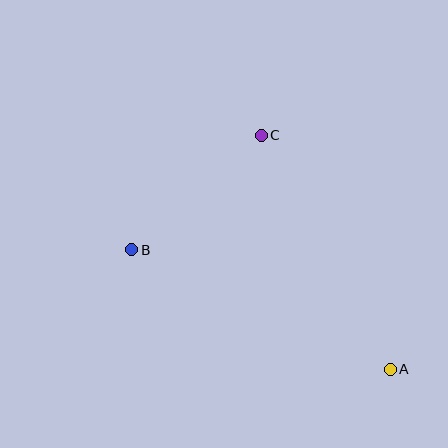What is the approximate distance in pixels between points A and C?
The distance between A and C is approximately 268 pixels.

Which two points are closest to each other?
Points B and C are closest to each other.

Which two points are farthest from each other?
Points A and B are farthest from each other.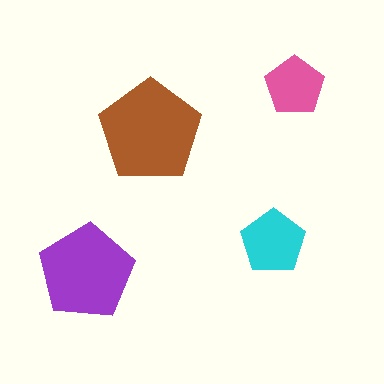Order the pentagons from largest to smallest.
the brown one, the purple one, the cyan one, the pink one.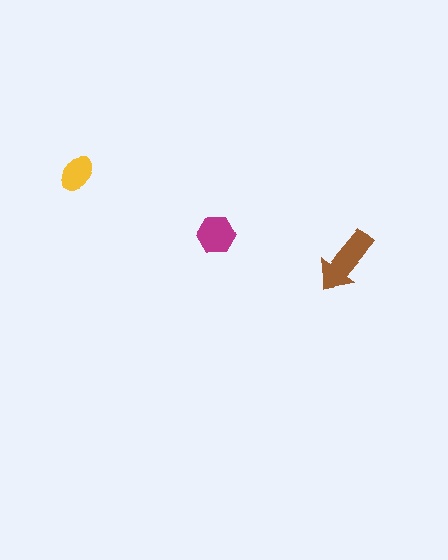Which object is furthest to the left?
The yellow ellipse is leftmost.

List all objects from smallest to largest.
The yellow ellipse, the magenta hexagon, the brown arrow.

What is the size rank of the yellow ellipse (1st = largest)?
3rd.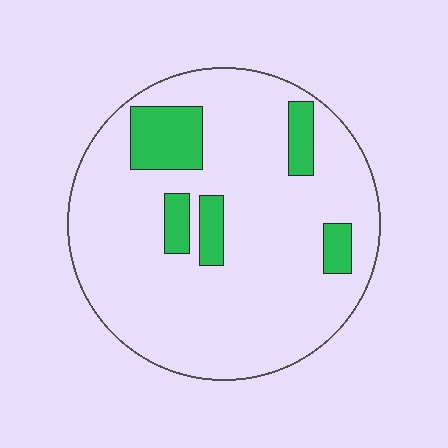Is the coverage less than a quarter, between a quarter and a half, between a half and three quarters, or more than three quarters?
Less than a quarter.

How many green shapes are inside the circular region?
5.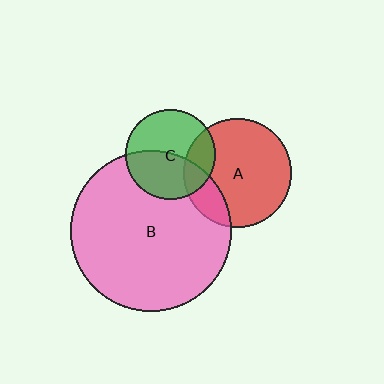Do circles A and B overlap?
Yes.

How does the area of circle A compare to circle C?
Approximately 1.4 times.